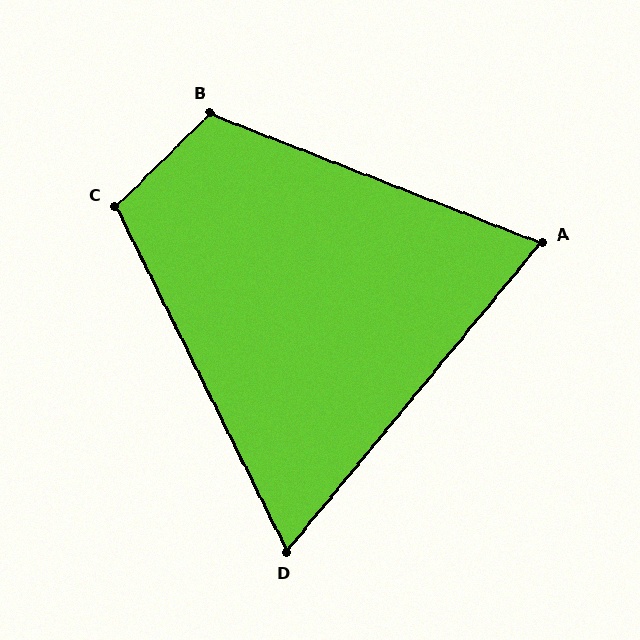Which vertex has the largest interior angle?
B, at approximately 114 degrees.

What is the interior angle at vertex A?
Approximately 72 degrees (acute).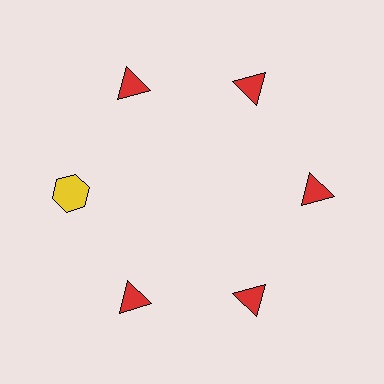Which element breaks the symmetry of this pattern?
The yellow hexagon at roughly the 9 o'clock position breaks the symmetry. All other shapes are red triangles.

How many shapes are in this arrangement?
There are 6 shapes arranged in a ring pattern.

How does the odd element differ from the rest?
It differs in both color (yellow instead of red) and shape (hexagon instead of triangle).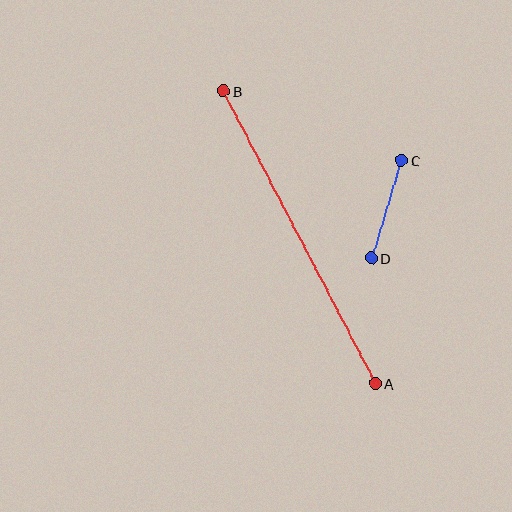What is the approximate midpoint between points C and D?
The midpoint is at approximately (386, 209) pixels.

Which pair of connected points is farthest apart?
Points A and B are farthest apart.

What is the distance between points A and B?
The distance is approximately 330 pixels.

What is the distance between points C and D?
The distance is approximately 102 pixels.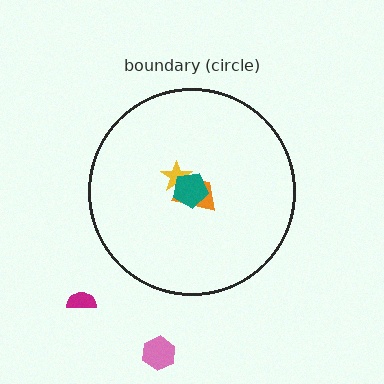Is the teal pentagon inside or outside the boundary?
Inside.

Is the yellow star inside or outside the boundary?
Inside.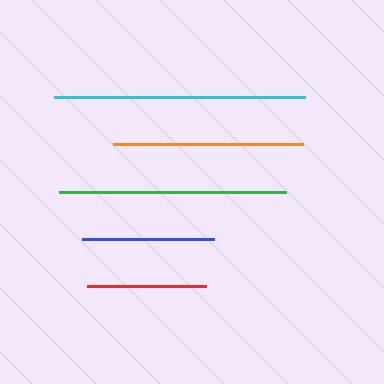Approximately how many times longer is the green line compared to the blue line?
The green line is approximately 1.7 times the length of the blue line.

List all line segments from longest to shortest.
From longest to shortest: cyan, green, orange, blue, red.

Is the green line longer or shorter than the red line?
The green line is longer than the red line.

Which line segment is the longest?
The cyan line is the longest at approximately 251 pixels.